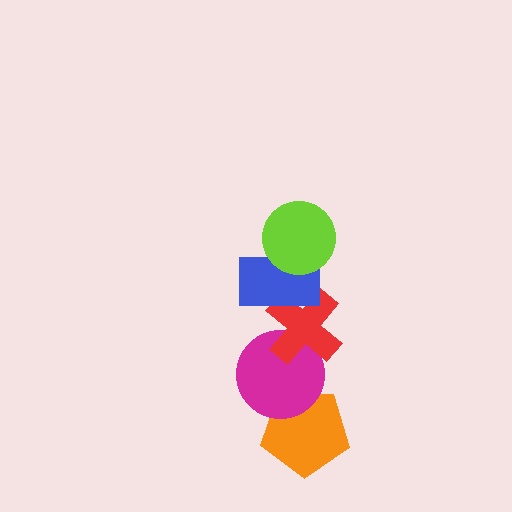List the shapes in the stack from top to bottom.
From top to bottom: the lime circle, the blue rectangle, the red cross, the magenta circle, the orange pentagon.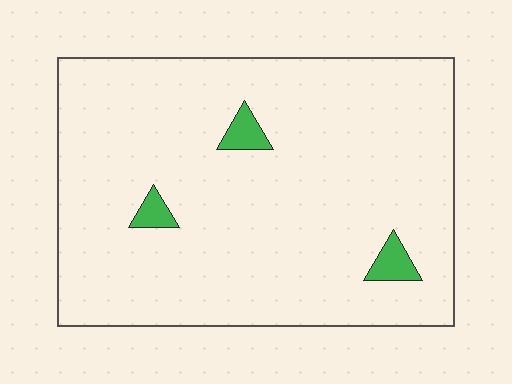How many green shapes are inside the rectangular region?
3.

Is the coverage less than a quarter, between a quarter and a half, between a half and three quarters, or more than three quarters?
Less than a quarter.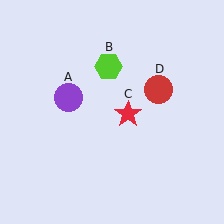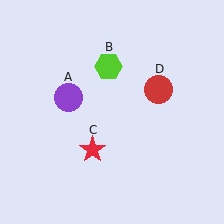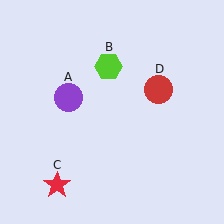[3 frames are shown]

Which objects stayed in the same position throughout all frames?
Purple circle (object A) and lime hexagon (object B) and red circle (object D) remained stationary.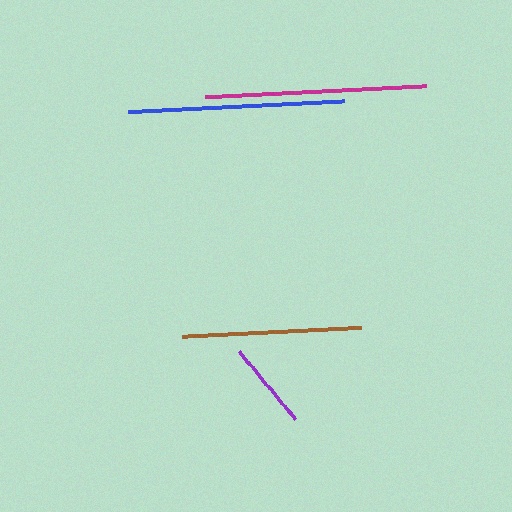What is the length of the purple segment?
The purple segment is approximately 88 pixels long.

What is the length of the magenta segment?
The magenta segment is approximately 221 pixels long.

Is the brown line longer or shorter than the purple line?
The brown line is longer than the purple line.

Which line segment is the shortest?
The purple line is the shortest at approximately 88 pixels.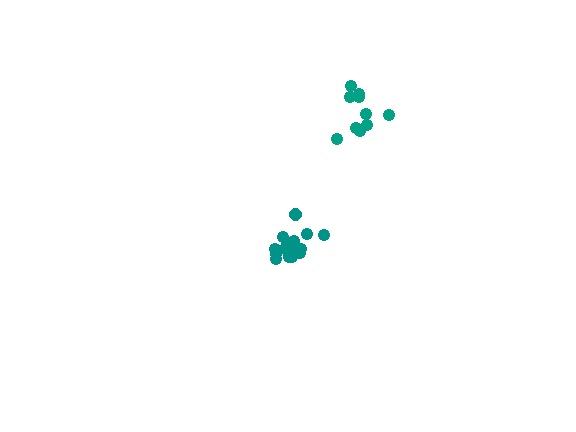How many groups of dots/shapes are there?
There are 2 groups.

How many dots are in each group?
Group 1: 15 dots, Group 2: 10 dots (25 total).